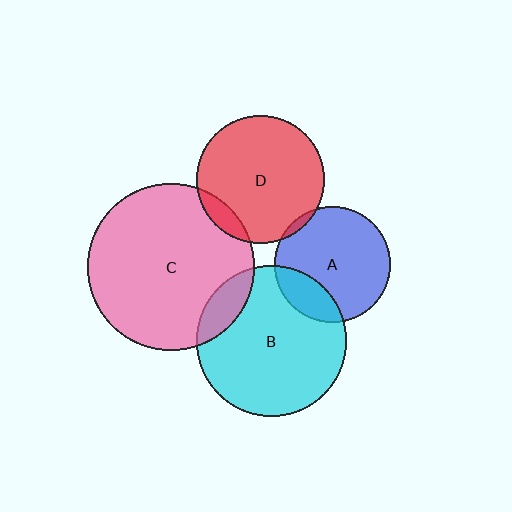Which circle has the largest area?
Circle C (pink).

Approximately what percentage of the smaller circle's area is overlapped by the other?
Approximately 15%.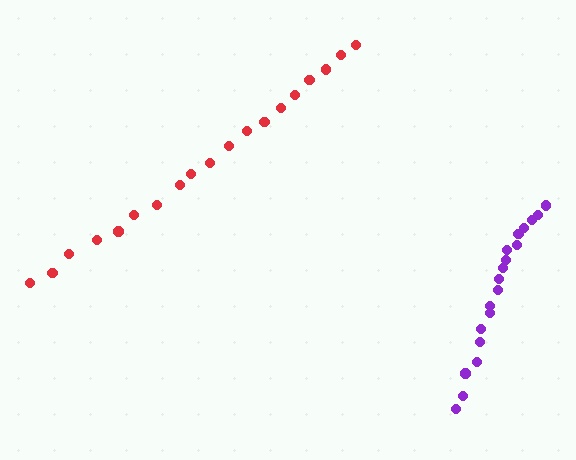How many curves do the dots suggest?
There are 2 distinct paths.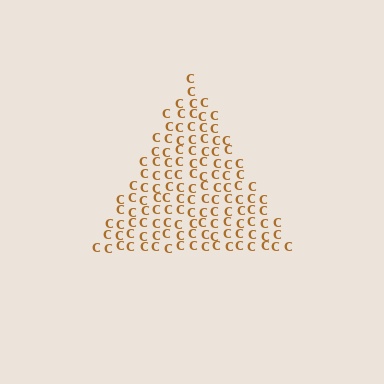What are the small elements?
The small elements are letter C's.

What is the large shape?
The large shape is a triangle.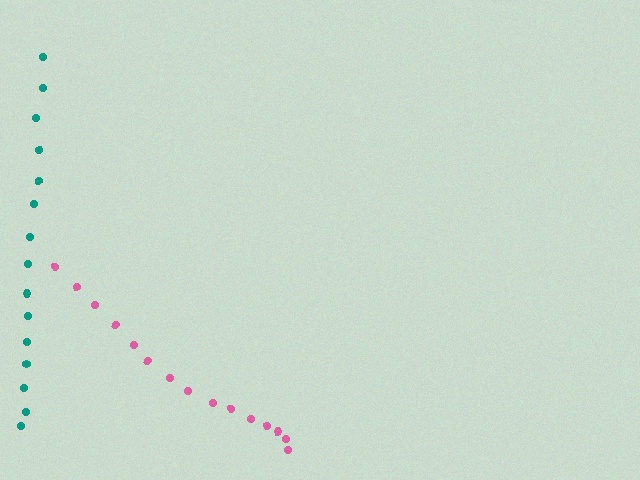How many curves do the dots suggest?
There are 2 distinct paths.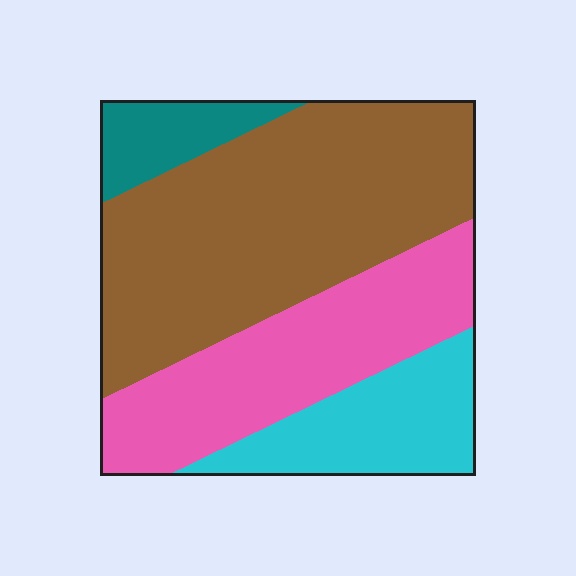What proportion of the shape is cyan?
Cyan covers 17% of the shape.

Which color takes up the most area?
Brown, at roughly 50%.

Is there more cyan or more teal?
Cyan.